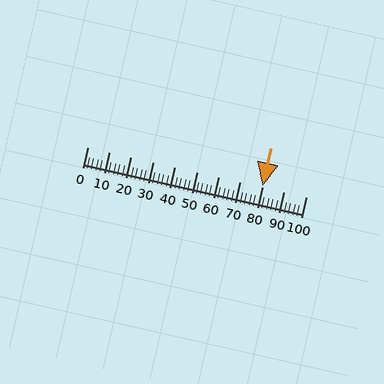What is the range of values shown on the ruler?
The ruler shows values from 0 to 100.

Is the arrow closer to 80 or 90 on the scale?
The arrow is closer to 80.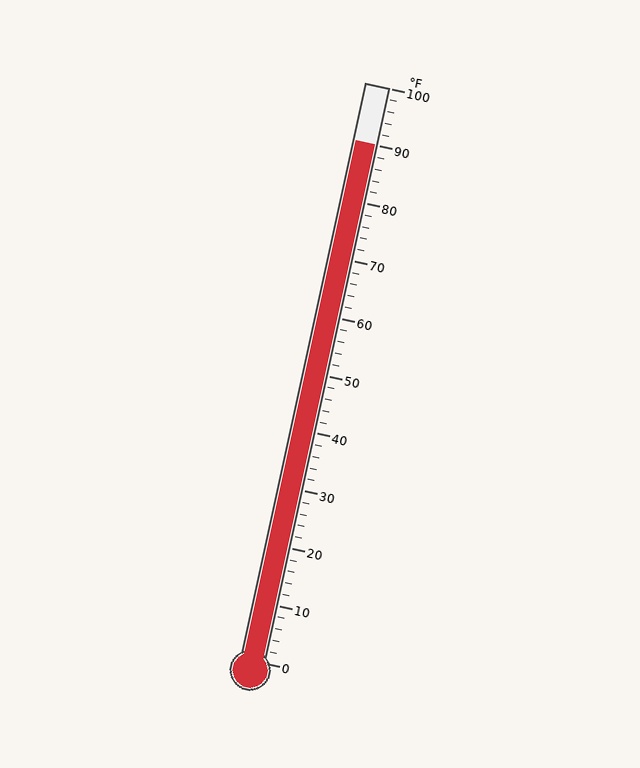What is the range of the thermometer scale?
The thermometer scale ranges from 0°F to 100°F.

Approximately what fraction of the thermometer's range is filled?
The thermometer is filled to approximately 90% of its range.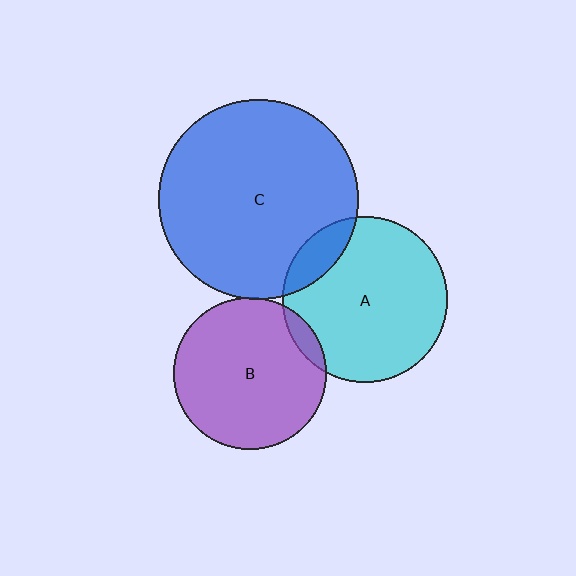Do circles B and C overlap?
Yes.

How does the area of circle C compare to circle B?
Approximately 1.7 times.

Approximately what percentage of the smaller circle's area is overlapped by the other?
Approximately 5%.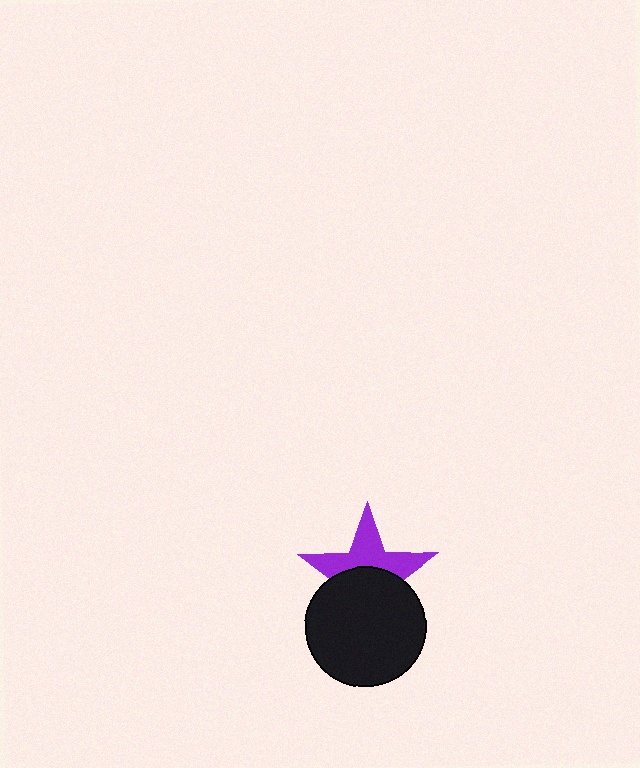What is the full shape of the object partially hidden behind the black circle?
The partially hidden object is a purple star.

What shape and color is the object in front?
The object in front is a black circle.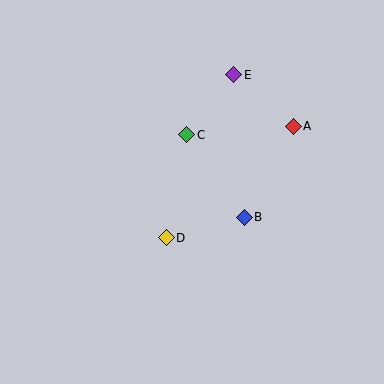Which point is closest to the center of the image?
Point D at (166, 238) is closest to the center.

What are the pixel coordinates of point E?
Point E is at (234, 75).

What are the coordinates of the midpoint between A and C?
The midpoint between A and C is at (240, 131).